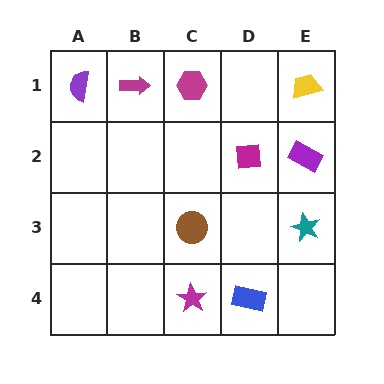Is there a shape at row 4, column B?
No, that cell is empty.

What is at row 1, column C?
A magenta hexagon.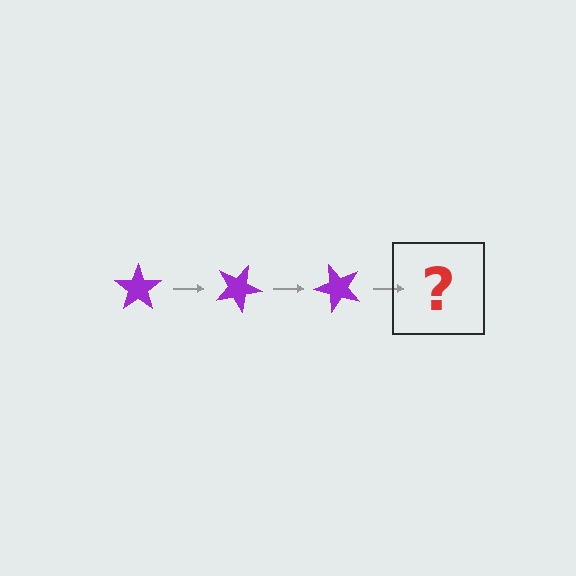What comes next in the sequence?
The next element should be a purple star rotated 75 degrees.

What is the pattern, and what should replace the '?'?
The pattern is that the star rotates 25 degrees each step. The '?' should be a purple star rotated 75 degrees.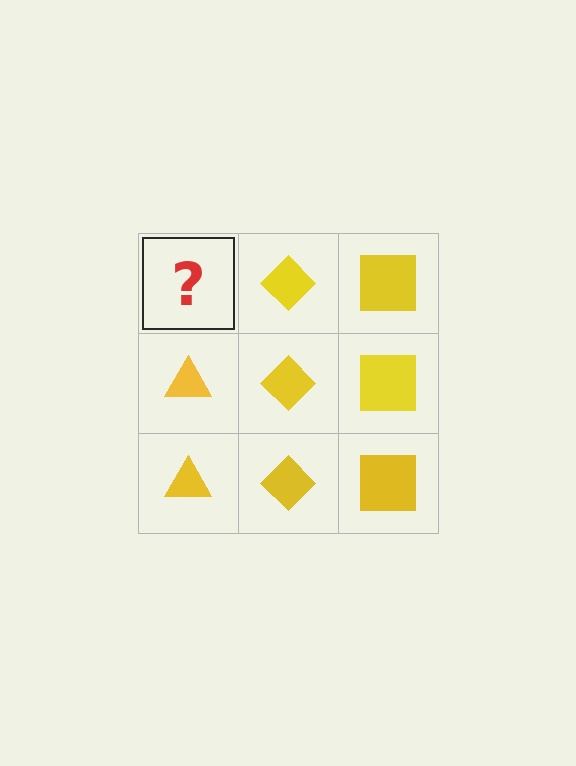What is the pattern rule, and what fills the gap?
The rule is that each column has a consistent shape. The gap should be filled with a yellow triangle.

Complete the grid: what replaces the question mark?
The question mark should be replaced with a yellow triangle.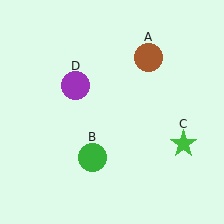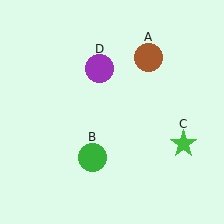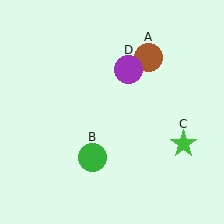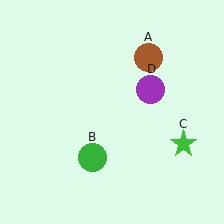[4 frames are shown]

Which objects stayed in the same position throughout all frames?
Brown circle (object A) and green circle (object B) and green star (object C) remained stationary.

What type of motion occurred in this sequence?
The purple circle (object D) rotated clockwise around the center of the scene.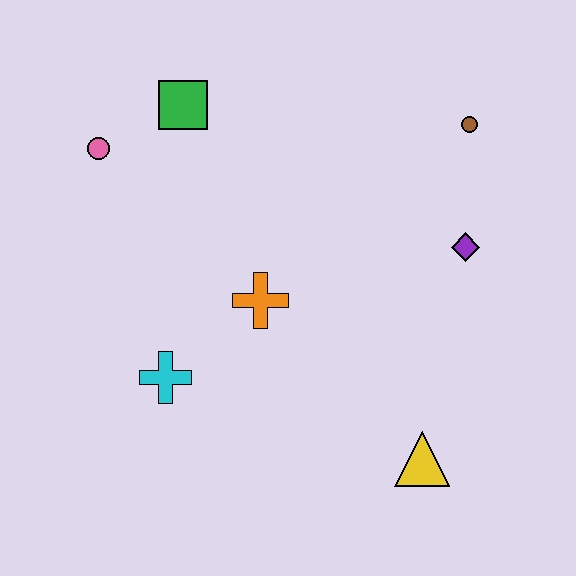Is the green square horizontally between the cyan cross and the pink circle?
No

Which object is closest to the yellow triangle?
The purple diamond is closest to the yellow triangle.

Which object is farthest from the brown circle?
The cyan cross is farthest from the brown circle.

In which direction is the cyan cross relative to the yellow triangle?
The cyan cross is to the left of the yellow triangle.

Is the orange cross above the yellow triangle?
Yes